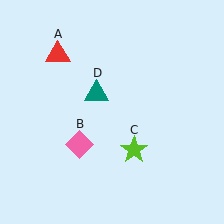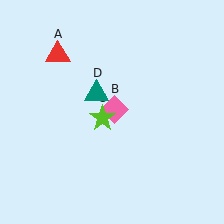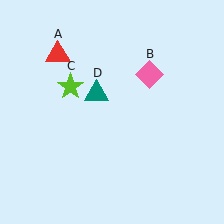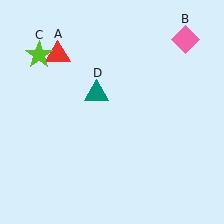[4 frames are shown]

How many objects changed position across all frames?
2 objects changed position: pink diamond (object B), lime star (object C).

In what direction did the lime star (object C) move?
The lime star (object C) moved up and to the left.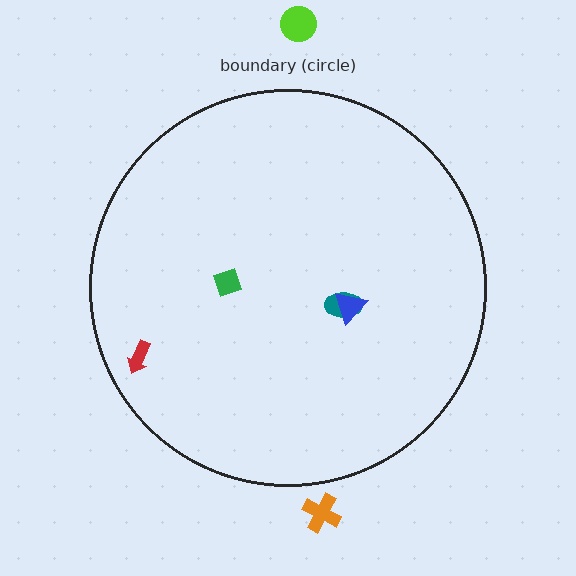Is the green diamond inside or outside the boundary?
Inside.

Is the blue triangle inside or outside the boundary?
Inside.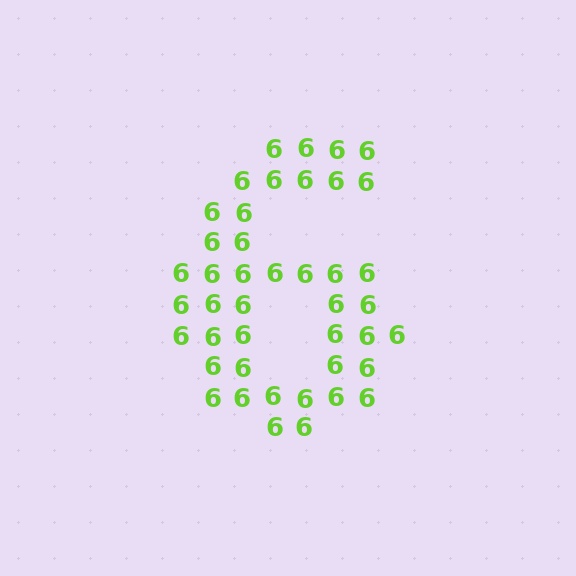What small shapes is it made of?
It is made of small digit 6's.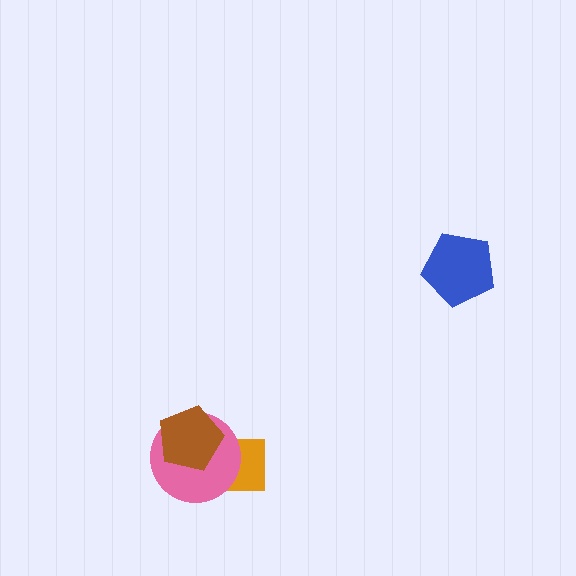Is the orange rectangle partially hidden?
Yes, it is partially covered by another shape.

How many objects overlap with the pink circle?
2 objects overlap with the pink circle.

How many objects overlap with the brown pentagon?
2 objects overlap with the brown pentagon.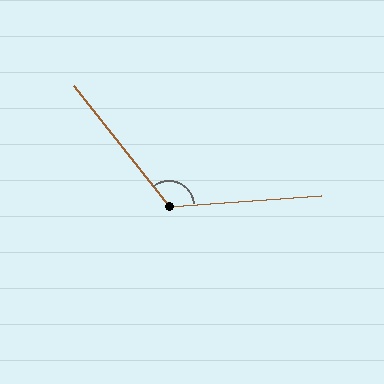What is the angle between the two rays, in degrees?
Approximately 124 degrees.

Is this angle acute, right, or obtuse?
It is obtuse.